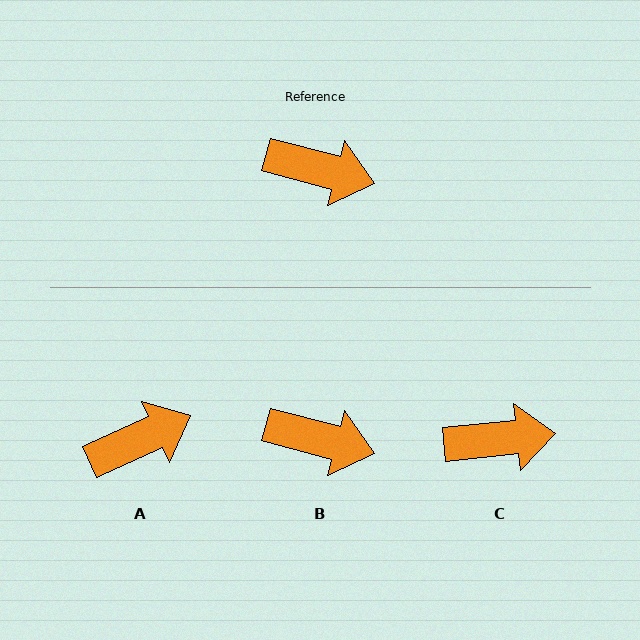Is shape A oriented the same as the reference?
No, it is off by about 40 degrees.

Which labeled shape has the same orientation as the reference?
B.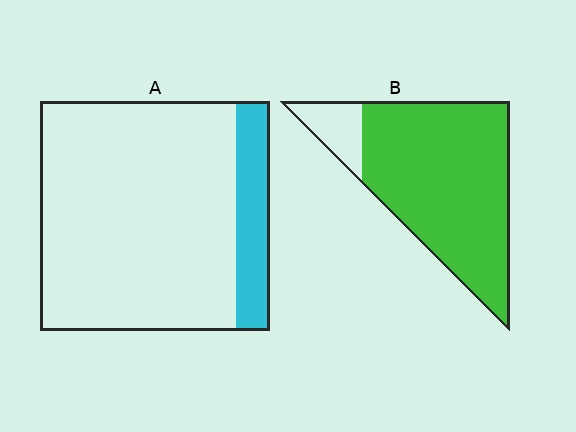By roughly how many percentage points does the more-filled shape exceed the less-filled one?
By roughly 70 percentage points (B over A).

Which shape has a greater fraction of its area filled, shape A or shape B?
Shape B.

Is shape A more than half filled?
No.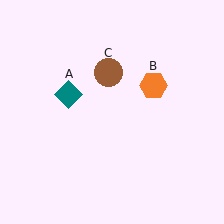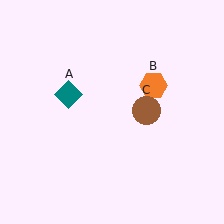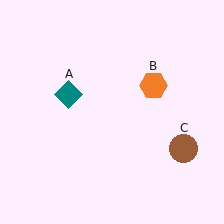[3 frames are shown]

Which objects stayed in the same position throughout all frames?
Teal diamond (object A) and orange hexagon (object B) remained stationary.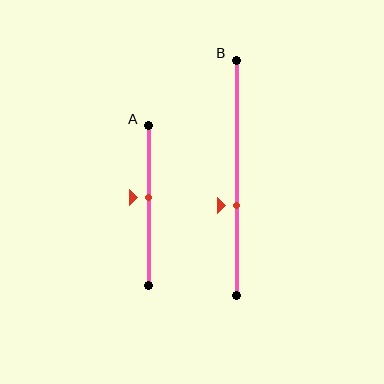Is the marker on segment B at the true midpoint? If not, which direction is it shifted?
No, the marker on segment B is shifted downward by about 12% of the segment length.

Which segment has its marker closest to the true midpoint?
Segment A has its marker closest to the true midpoint.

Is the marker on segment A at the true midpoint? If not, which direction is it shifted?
No, the marker on segment A is shifted upward by about 5% of the segment length.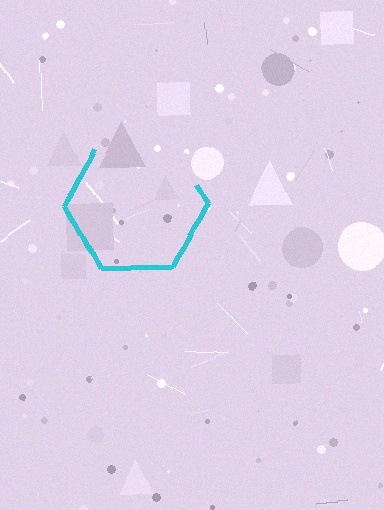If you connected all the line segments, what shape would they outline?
They would outline a hexagon.